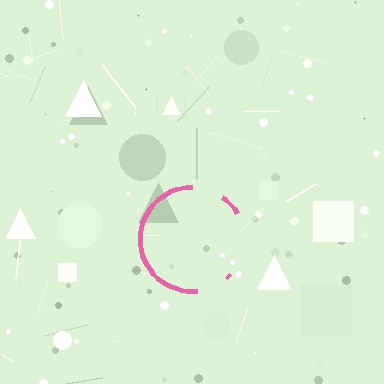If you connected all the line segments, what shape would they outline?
They would outline a circle.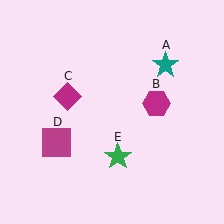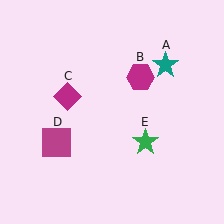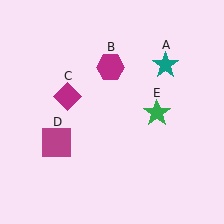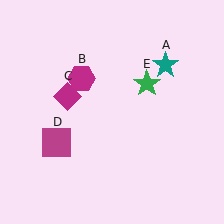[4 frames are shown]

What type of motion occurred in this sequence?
The magenta hexagon (object B), green star (object E) rotated counterclockwise around the center of the scene.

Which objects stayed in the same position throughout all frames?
Teal star (object A) and magenta diamond (object C) and magenta square (object D) remained stationary.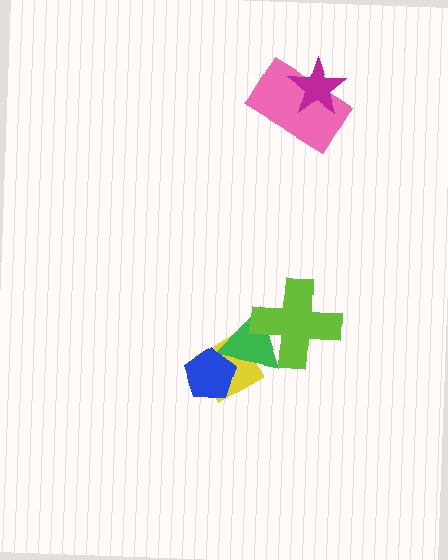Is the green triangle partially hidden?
Yes, it is partially covered by another shape.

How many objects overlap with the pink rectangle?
1 object overlaps with the pink rectangle.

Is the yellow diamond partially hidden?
Yes, it is partially covered by another shape.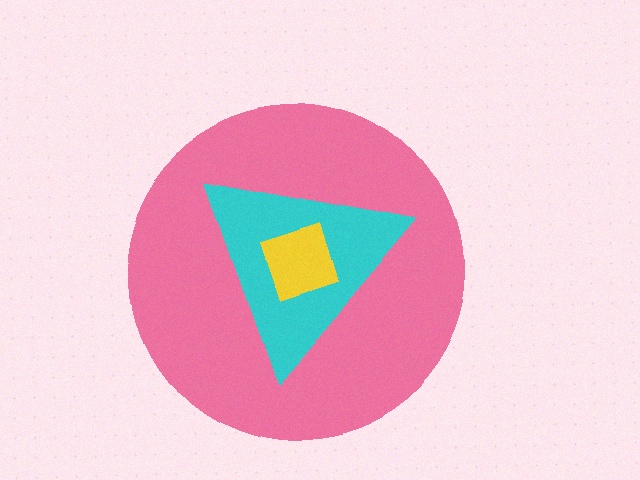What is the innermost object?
The yellow square.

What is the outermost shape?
The pink circle.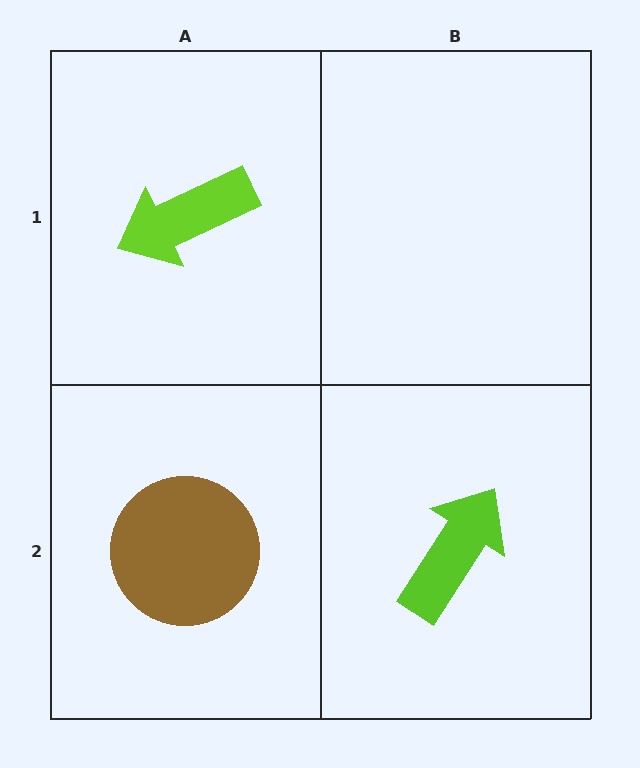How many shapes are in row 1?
1 shape.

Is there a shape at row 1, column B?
No, that cell is empty.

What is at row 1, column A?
A lime arrow.